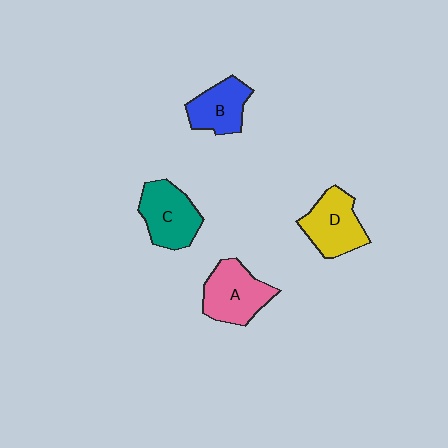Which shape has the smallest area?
Shape B (blue).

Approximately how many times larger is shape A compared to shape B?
Approximately 1.3 times.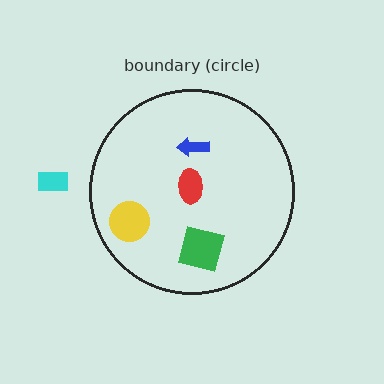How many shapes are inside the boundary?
4 inside, 1 outside.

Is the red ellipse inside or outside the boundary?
Inside.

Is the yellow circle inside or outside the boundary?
Inside.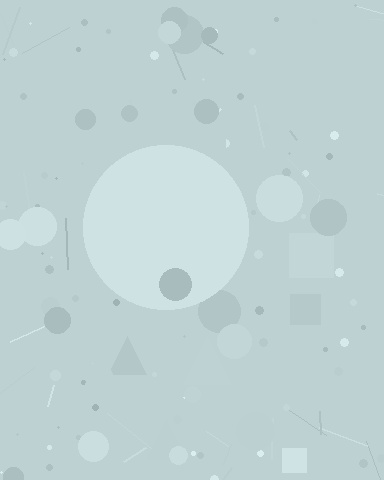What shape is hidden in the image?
A circle is hidden in the image.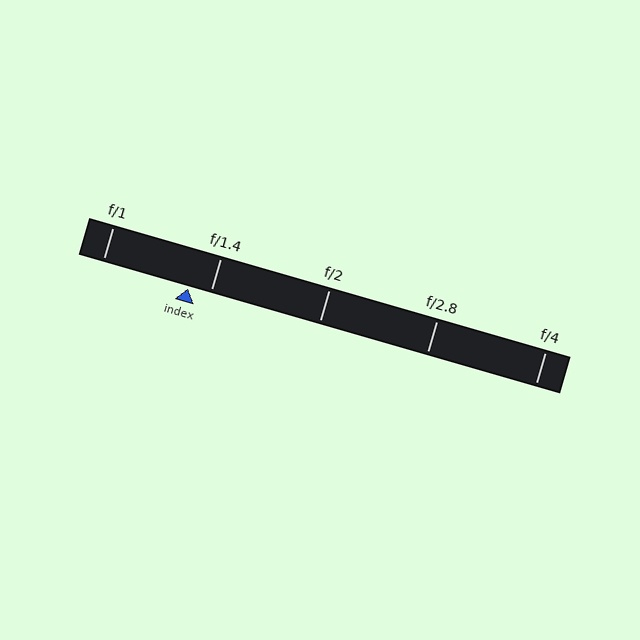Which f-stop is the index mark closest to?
The index mark is closest to f/1.4.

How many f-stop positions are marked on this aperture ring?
There are 5 f-stop positions marked.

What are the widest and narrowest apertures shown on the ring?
The widest aperture shown is f/1 and the narrowest is f/4.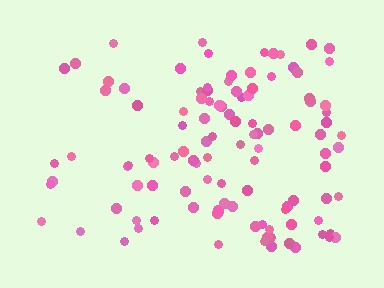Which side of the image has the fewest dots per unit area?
The left.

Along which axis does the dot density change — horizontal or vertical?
Horizontal.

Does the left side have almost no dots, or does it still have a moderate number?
Still a moderate number, just noticeably fewer than the right.